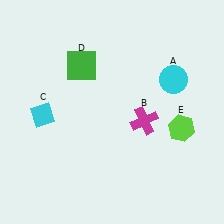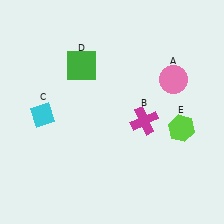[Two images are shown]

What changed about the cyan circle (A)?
In Image 1, A is cyan. In Image 2, it changed to pink.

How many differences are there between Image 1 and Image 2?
There is 1 difference between the two images.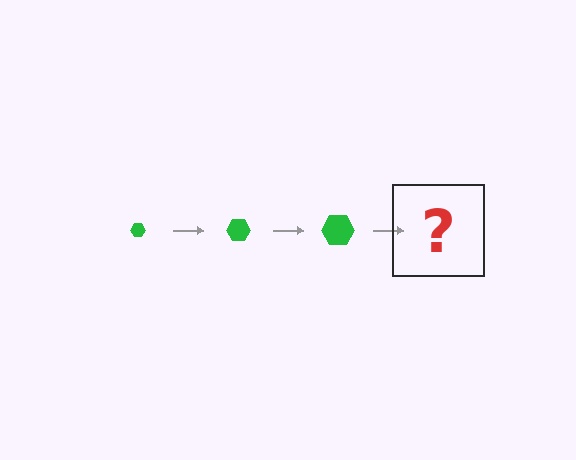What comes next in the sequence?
The next element should be a green hexagon, larger than the previous one.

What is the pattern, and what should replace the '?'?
The pattern is that the hexagon gets progressively larger each step. The '?' should be a green hexagon, larger than the previous one.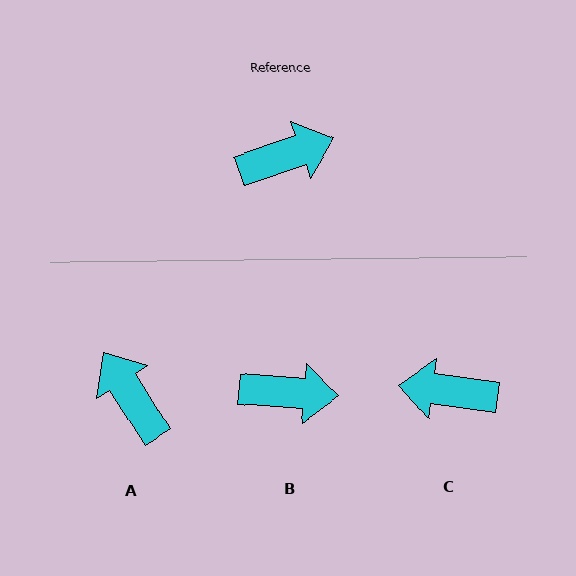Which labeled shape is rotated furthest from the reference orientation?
C, about 154 degrees away.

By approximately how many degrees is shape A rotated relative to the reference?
Approximately 104 degrees counter-clockwise.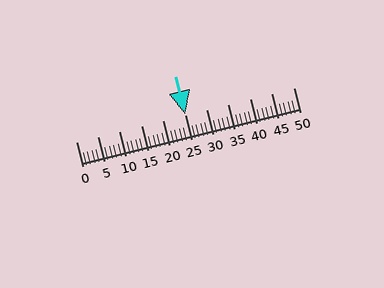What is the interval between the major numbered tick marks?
The major tick marks are spaced 5 units apart.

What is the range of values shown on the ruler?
The ruler shows values from 0 to 50.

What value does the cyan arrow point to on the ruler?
The cyan arrow points to approximately 25.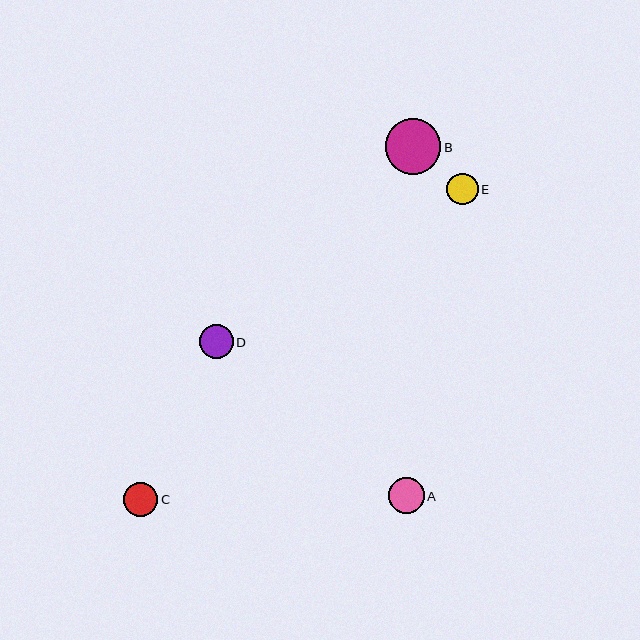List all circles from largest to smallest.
From largest to smallest: B, A, D, C, E.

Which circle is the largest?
Circle B is the largest with a size of approximately 55 pixels.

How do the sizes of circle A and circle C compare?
Circle A and circle C are approximately the same size.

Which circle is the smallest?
Circle E is the smallest with a size of approximately 32 pixels.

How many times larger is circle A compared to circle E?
Circle A is approximately 1.1 times the size of circle E.